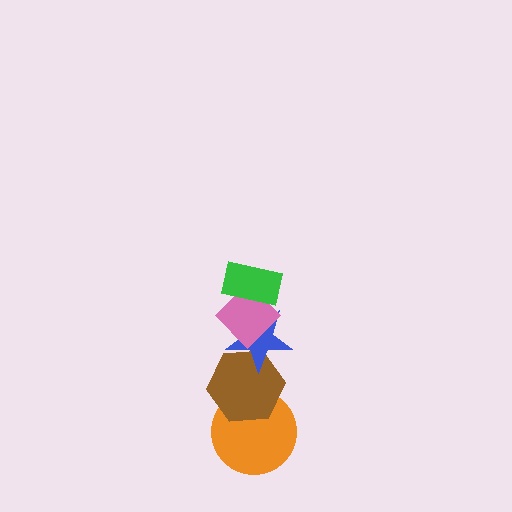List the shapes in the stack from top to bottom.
From top to bottom: the green rectangle, the pink diamond, the blue star, the brown hexagon, the orange circle.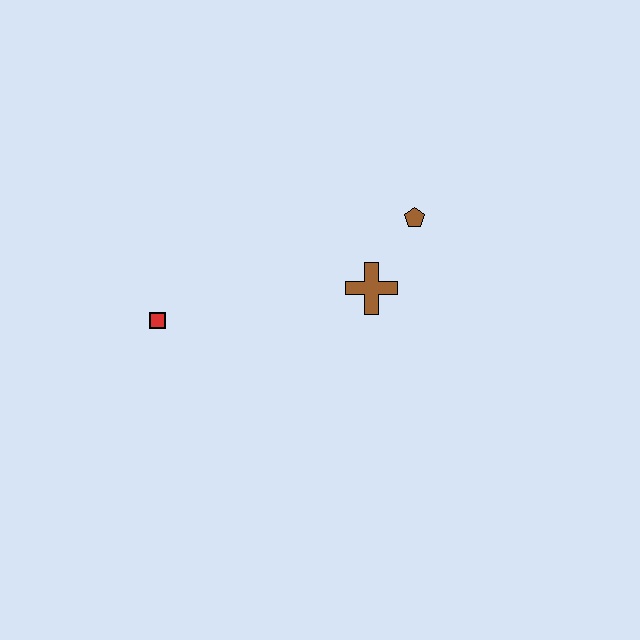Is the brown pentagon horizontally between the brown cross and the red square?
No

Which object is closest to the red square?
The brown cross is closest to the red square.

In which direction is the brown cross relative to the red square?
The brown cross is to the right of the red square.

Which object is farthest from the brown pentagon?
The red square is farthest from the brown pentagon.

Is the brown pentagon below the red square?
No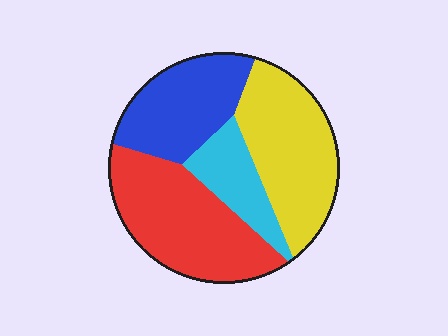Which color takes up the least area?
Cyan, at roughly 15%.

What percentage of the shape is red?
Red covers around 35% of the shape.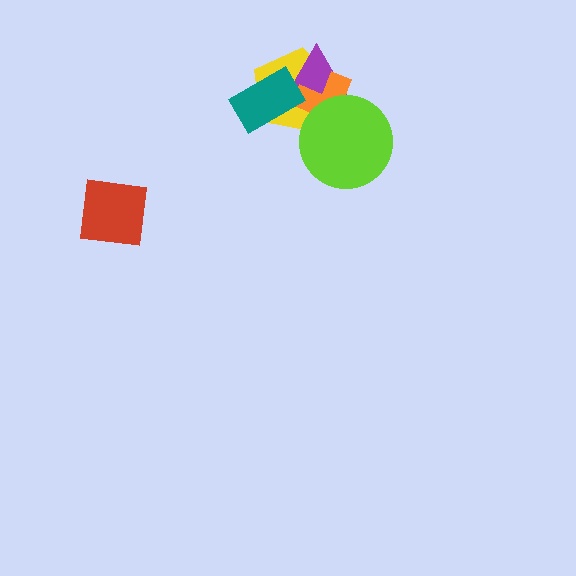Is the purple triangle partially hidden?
Yes, it is partially covered by another shape.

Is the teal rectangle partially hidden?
No, no other shape covers it.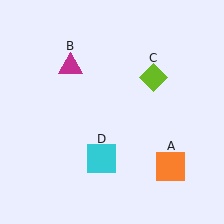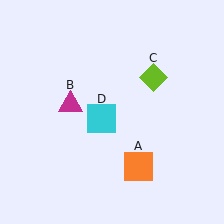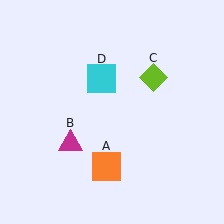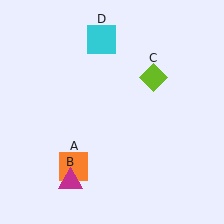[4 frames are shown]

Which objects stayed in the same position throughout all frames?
Lime diamond (object C) remained stationary.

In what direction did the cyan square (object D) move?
The cyan square (object D) moved up.